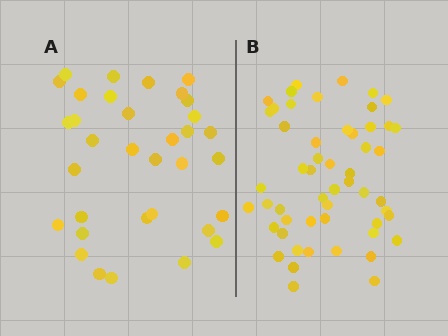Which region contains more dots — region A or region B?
Region B (the right region) has more dots.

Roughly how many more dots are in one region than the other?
Region B has approximately 20 more dots than region A.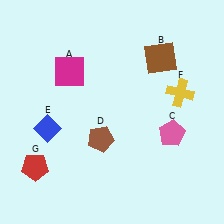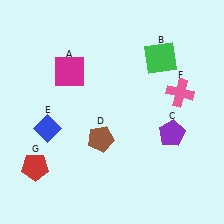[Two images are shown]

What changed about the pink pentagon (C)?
In Image 1, C is pink. In Image 2, it changed to purple.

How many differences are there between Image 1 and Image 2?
There are 3 differences between the two images.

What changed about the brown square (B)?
In Image 1, B is brown. In Image 2, it changed to green.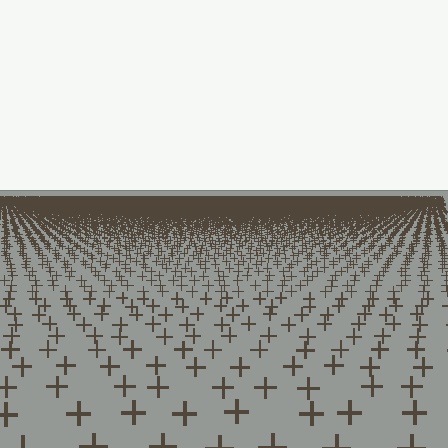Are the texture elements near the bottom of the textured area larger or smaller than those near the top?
Larger. Near the bottom, elements are closer to the viewer and appear at a bigger on-screen size.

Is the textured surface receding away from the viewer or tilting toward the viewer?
The surface is receding away from the viewer. Texture elements get smaller and denser toward the top.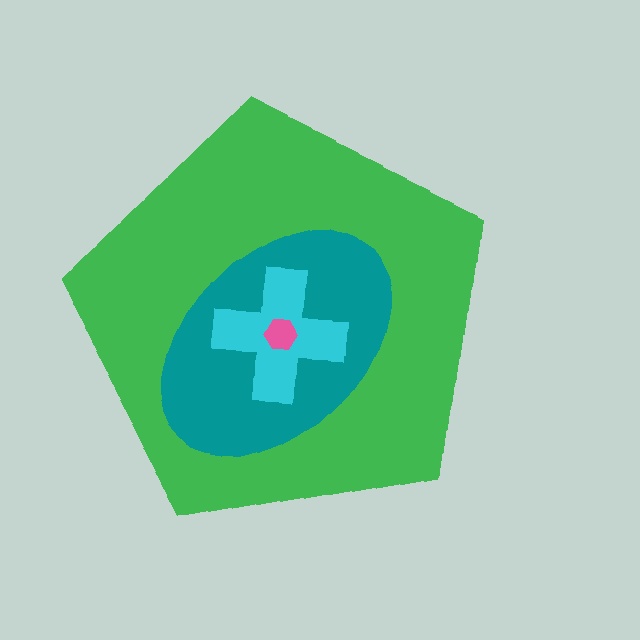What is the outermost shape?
The green pentagon.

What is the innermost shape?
The pink hexagon.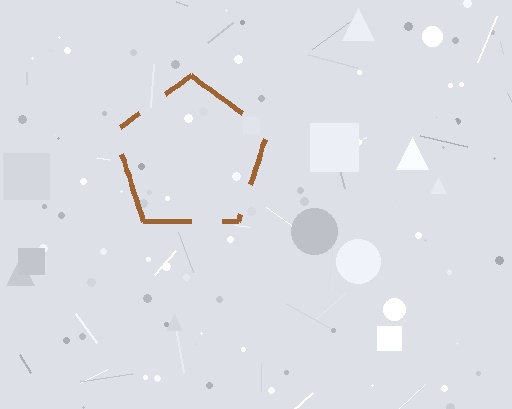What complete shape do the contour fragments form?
The contour fragments form a pentagon.